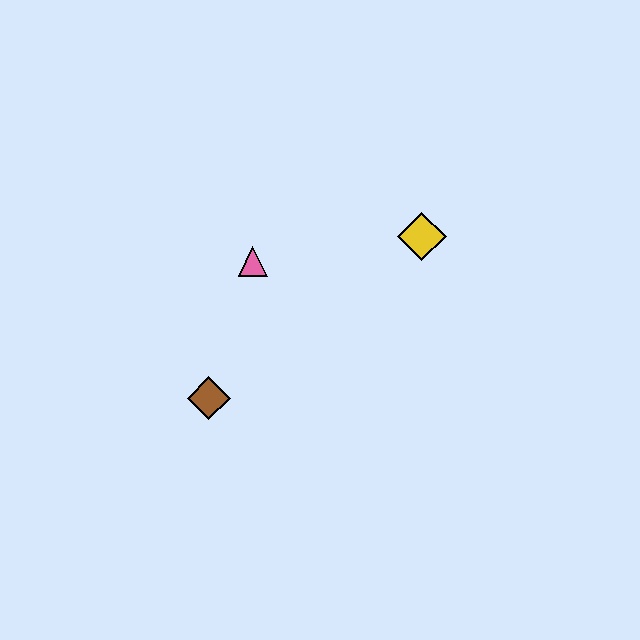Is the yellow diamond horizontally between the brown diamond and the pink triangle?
No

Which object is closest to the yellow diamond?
The pink triangle is closest to the yellow diamond.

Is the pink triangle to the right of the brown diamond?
Yes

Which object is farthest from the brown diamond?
The yellow diamond is farthest from the brown diamond.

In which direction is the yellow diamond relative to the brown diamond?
The yellow diamond is to the right of the brown diamond.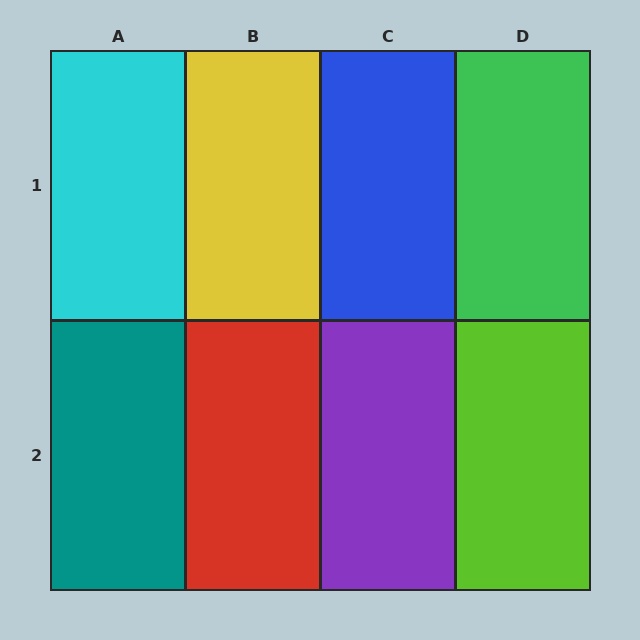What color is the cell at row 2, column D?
Lime.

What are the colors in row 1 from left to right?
Cyan, yellow, blue, green.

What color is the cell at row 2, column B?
Red.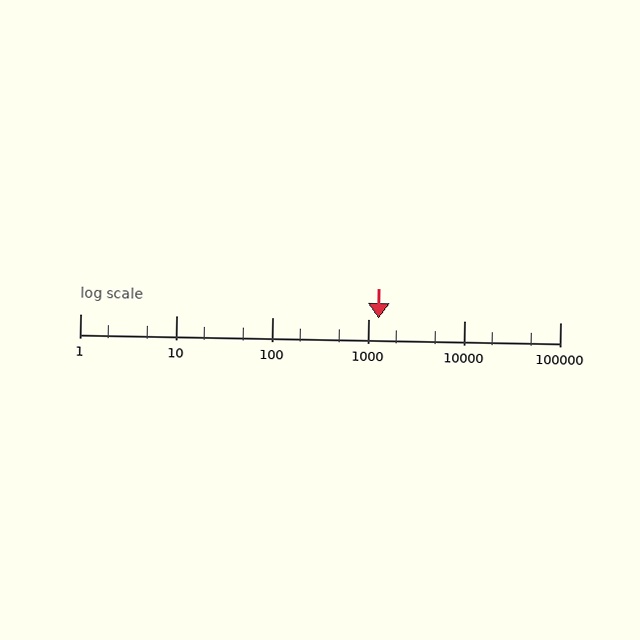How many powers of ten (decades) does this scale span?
The scale spans 5 decades, from 1 to 100000.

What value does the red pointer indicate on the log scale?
The pointer indicates approximately 1300.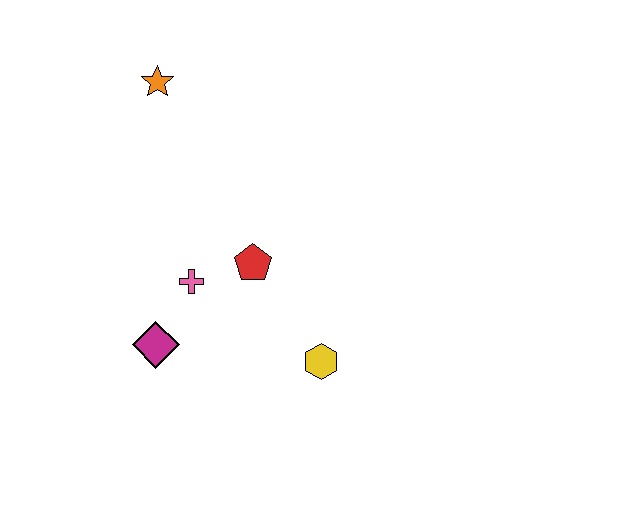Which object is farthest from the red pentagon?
The orange star is farthest from the red pentagon.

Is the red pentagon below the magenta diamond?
No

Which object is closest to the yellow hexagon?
The red pentagon is closest to the yellow hexagon.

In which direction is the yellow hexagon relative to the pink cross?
The yellow hexagon is to the right of the pink cross.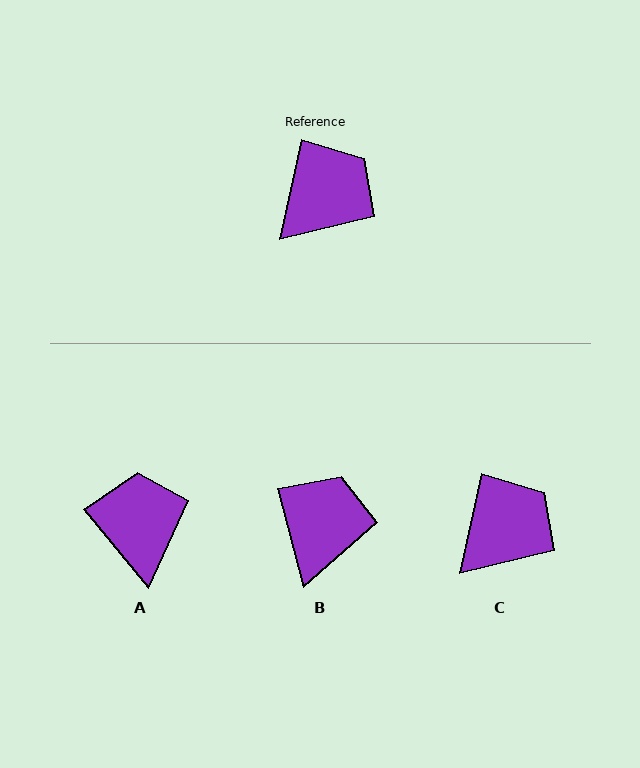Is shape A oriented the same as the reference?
No, it is off by about 51 degrees.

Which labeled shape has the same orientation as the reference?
C.